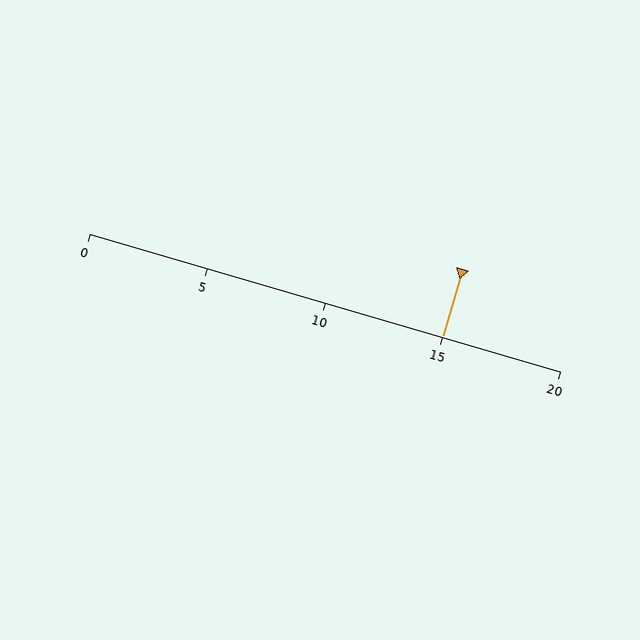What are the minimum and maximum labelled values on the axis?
The axis runs from 0 to 20.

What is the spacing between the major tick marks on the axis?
The major ticks are spaced 5 apart.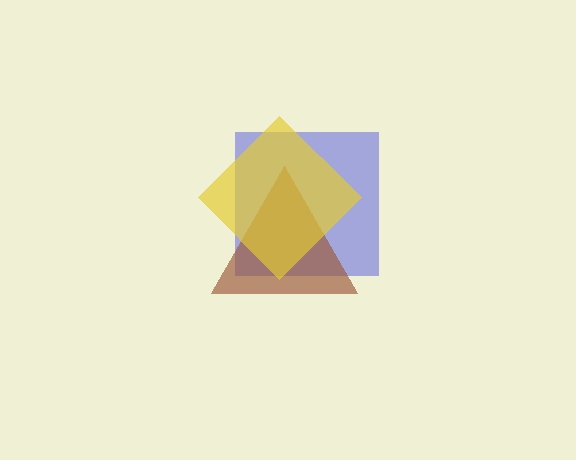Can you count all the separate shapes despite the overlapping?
Yes, there are 3 separate shapes.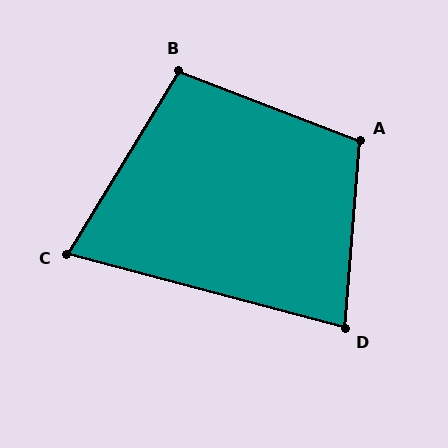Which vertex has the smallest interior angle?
C, at approximately 74 degrees.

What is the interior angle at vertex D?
Approximately 80 degrees (acute).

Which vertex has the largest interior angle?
A, at approximately 106 degrees.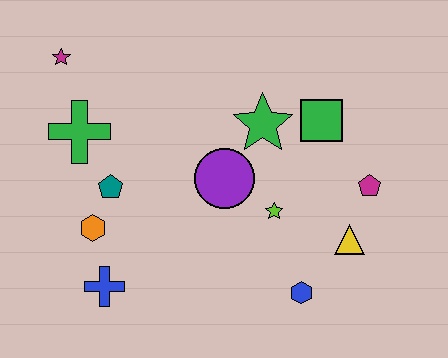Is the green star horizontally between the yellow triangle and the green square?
No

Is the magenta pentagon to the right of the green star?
Yes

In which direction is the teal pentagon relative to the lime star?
The teal pentagon is to the left of the lime star.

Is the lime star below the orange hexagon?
No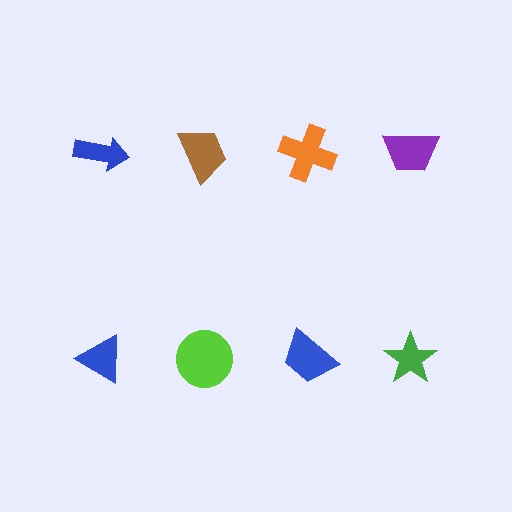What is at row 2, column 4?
A green star.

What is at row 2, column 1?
A blue triangle.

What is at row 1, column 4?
A purple trapezoid.